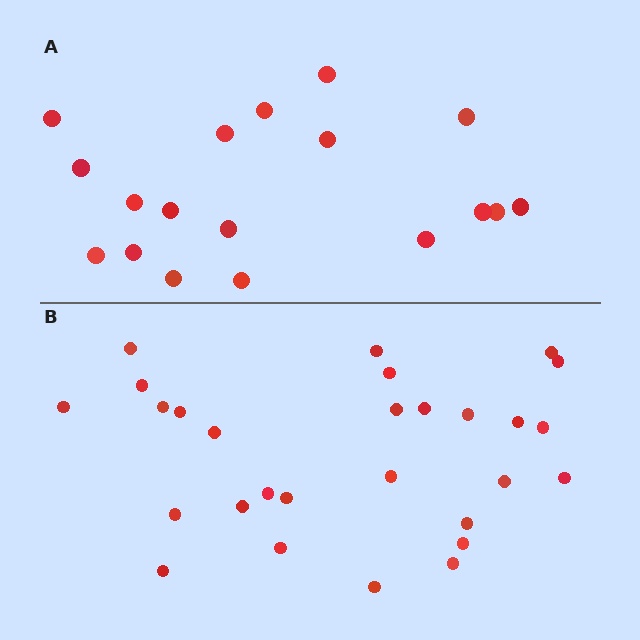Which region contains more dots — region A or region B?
Region B (the bottom region) has more dots.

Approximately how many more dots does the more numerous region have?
Region B has roughly 10 or so more dots than region A.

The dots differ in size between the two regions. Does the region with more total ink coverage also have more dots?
No. Region A has more total ink coverage because its dots are larger, but region B actually contains more individual dots. Total area can be misleading — the number of items is what matters here.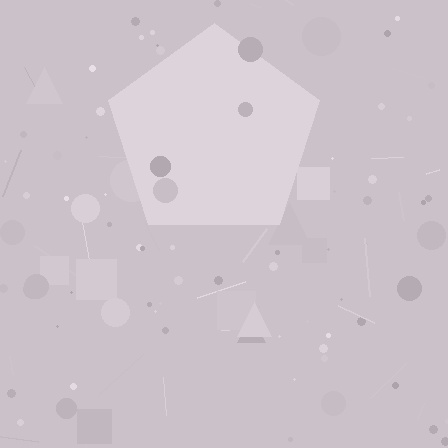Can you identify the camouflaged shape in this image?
The camouflaged shape is a pentagon.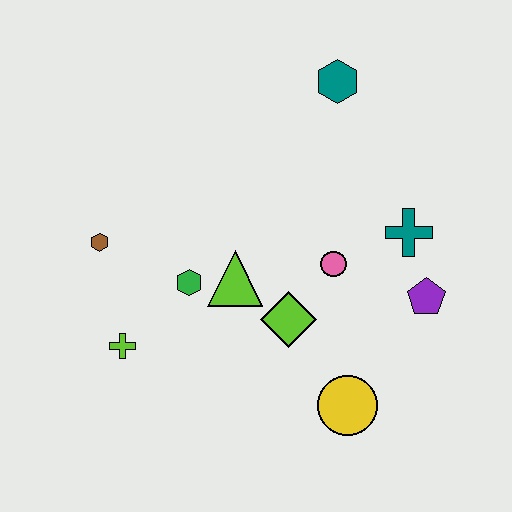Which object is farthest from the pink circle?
The brown hexagon is farthest from the pink circle.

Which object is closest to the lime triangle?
The green hexagon is closest to the lime triangle.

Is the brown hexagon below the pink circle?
No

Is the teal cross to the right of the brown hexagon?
Yes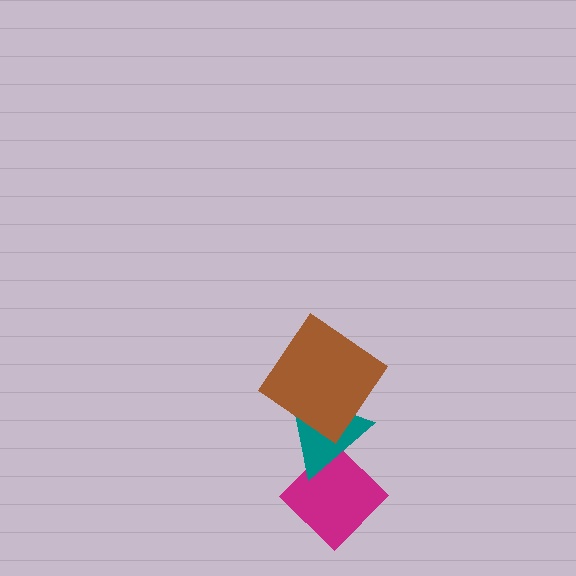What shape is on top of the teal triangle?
The brown diamond is on top of the teal triangle.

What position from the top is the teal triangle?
The teal triangle is 2nd from the top.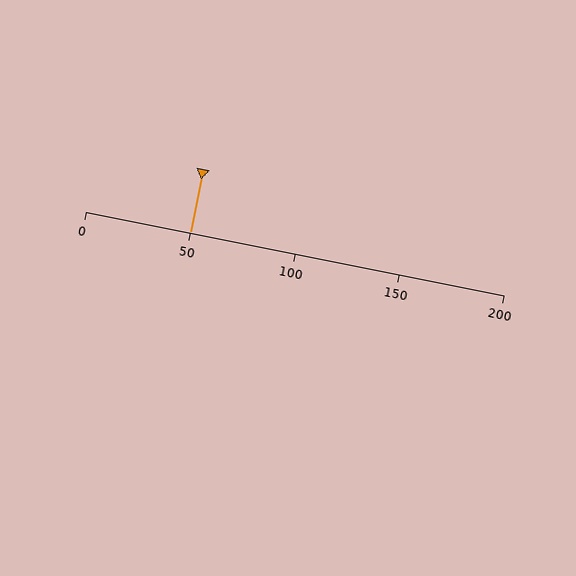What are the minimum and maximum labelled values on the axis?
The axis runs from 0 to 200.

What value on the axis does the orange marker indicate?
The marker indicates approximately 50.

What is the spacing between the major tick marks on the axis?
The major ticks are spaced 50 apart.